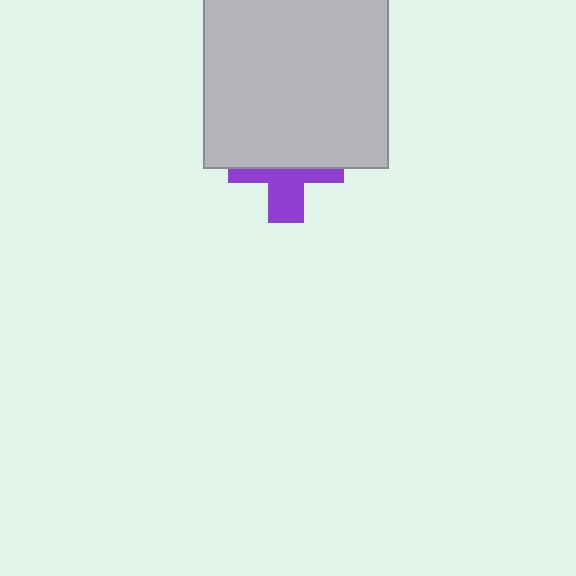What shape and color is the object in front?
The object in front is a light gray square.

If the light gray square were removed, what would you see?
You would see the complete purple cross.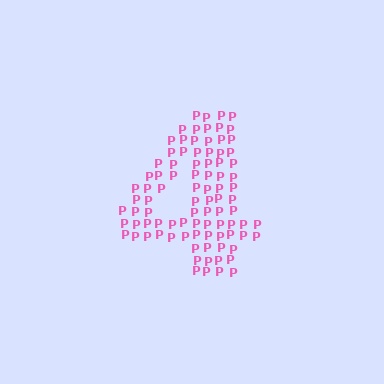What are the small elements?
The small elements are letter P's.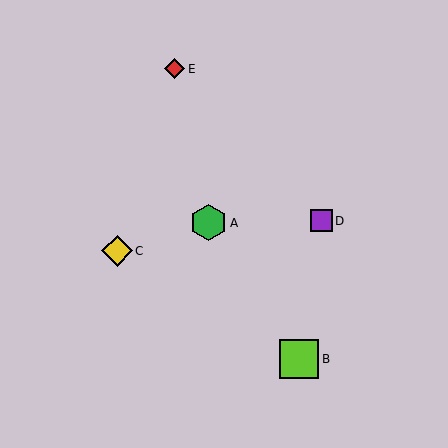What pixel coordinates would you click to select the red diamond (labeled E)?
Click at (175, 69) to select the red diamond E.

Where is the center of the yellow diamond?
The center of the yellow diamond is at (117, 251).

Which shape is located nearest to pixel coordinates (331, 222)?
The purple square (labeled D) at (321, 221) is nearest to that location.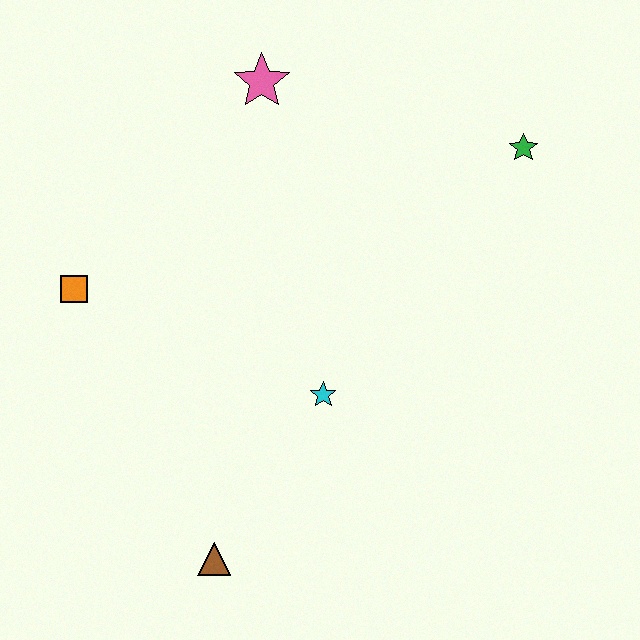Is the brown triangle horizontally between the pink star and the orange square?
Yes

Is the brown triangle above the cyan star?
No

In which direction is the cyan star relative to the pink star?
The cyan star is below the pink star.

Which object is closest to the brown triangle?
The cyan star is closest to the brown triangle.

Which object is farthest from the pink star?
The brown triangle is farthest from the pink star.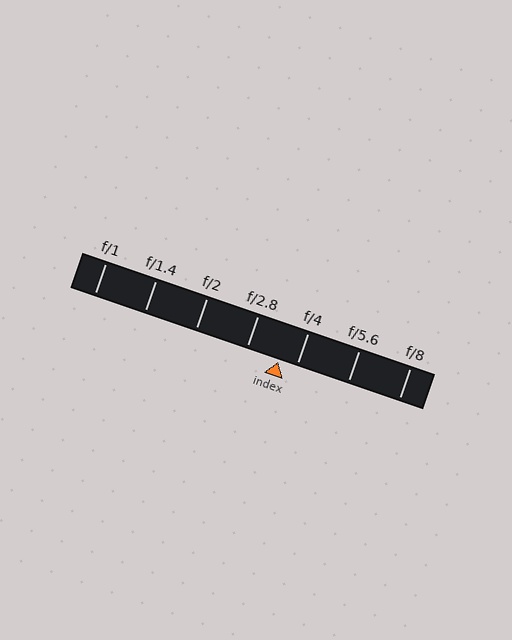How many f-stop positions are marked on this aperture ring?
There are 7 f-stop positions marked.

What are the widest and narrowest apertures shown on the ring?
The widest aperture shown is f/1 and the narrowest is f/8.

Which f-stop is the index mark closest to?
The index mark is closest to f/4.